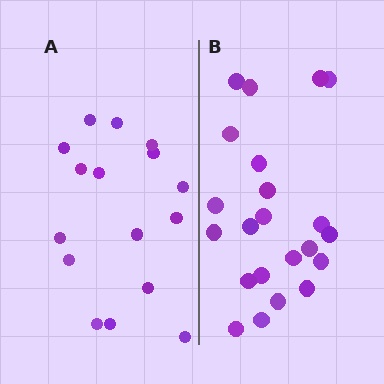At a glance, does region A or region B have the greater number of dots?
Region B (the right region) has more dots.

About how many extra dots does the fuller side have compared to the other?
Region B has about 6 more dots than region A.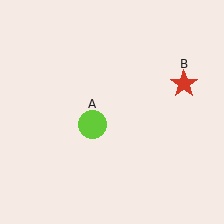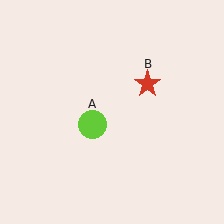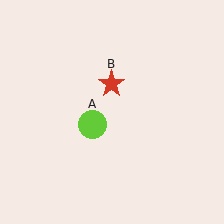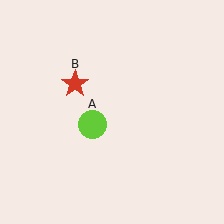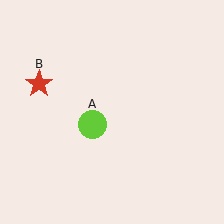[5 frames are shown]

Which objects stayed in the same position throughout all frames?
Lime circle (object A) remained stationary.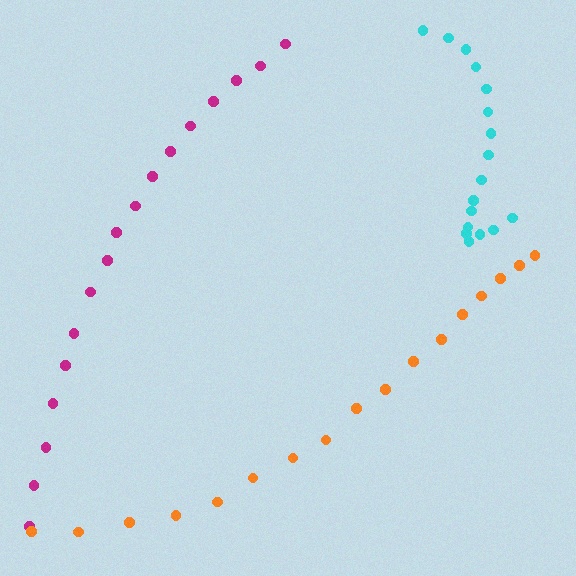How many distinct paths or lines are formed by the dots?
There are 3 distinct paths.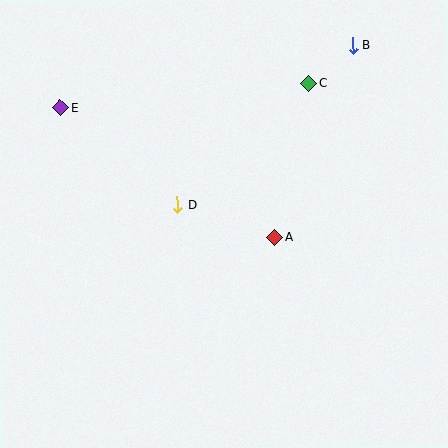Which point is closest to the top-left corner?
Point E is closest to the top-left corner.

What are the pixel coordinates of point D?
Point D is at (177, 205).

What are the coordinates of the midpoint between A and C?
The midpoint between A and C is at (292, 160).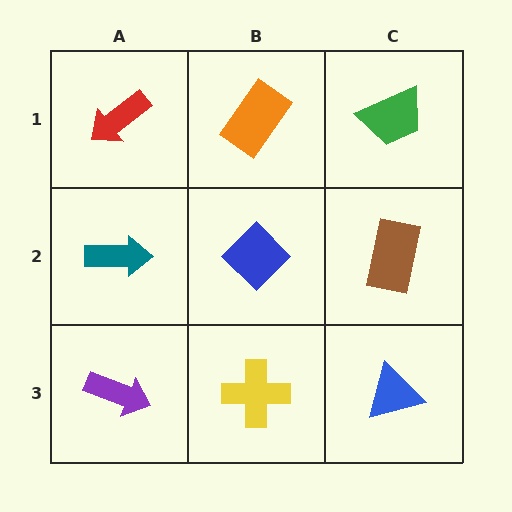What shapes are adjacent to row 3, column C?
A brown rectangle (row 2, column C), a yellow cross (row 3, column B).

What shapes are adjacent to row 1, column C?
A brown rectangle (row 2, column C), an orange rectangle (row 1, column B).